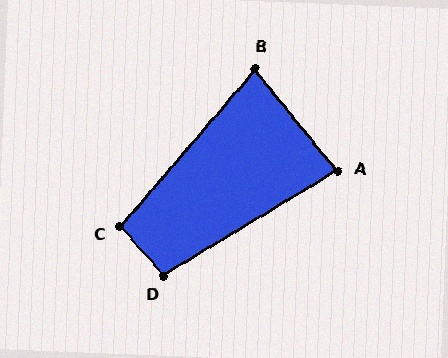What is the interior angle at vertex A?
Approximately 82 degrees (acute).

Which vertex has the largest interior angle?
D, at approximately 100 degrees.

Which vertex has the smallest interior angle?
B, at approximately 80 degrees.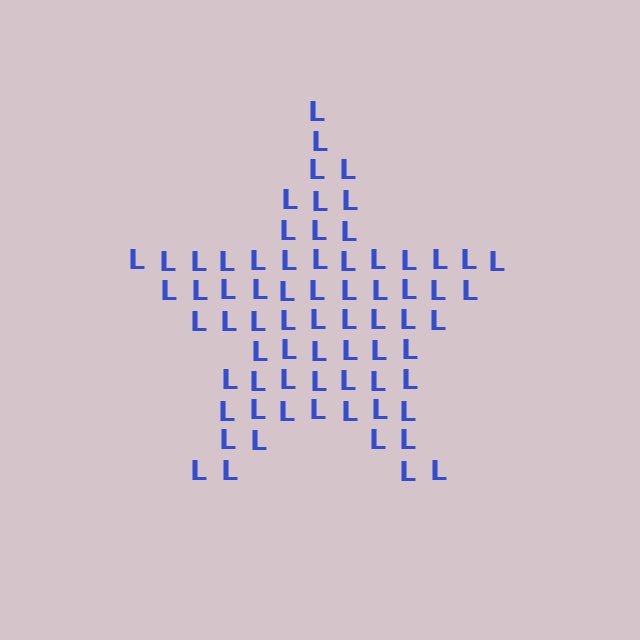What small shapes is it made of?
It is made of small letter L's.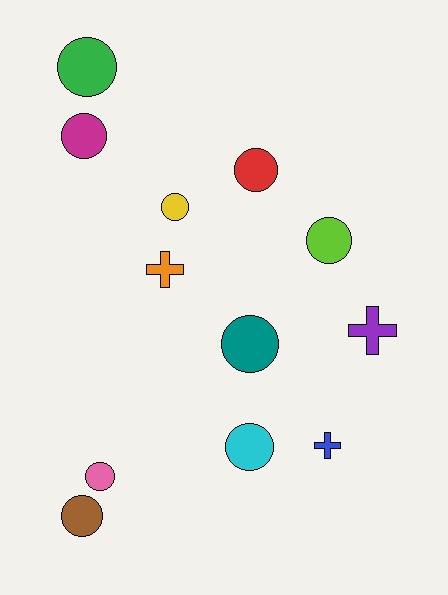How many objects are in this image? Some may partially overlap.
There are 12 objects.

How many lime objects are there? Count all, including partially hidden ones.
There is 1 lime object.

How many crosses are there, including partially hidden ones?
There are 3 crosses.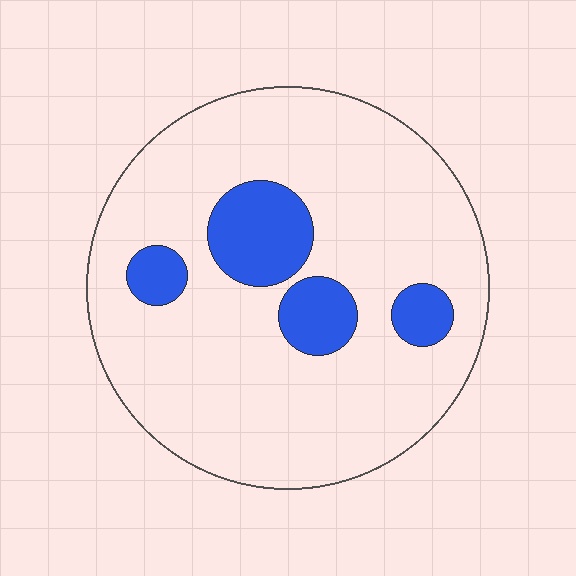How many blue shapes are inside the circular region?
4.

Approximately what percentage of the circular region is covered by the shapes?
Approximately 15%.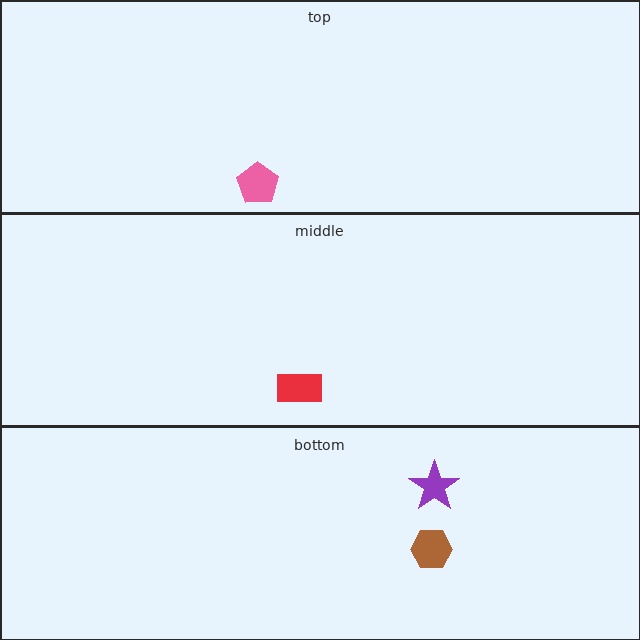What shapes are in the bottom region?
The purple star, the brown hexagon.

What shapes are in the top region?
The pink pentagon.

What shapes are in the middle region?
The red rectangle.